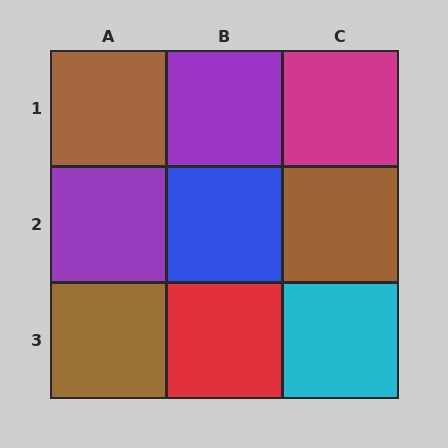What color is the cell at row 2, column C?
Brown.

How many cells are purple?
2 cells are purple.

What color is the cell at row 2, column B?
Blue.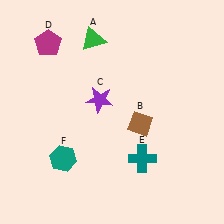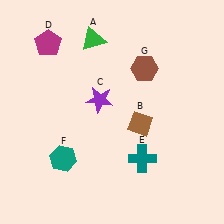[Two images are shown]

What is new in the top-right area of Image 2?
A brown hexagon (G) was added in the top-right area of Image 2.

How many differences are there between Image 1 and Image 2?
There is 1 difference between the two images.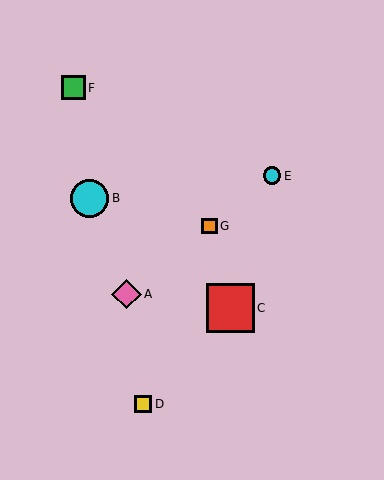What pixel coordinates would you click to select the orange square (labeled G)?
Click at (209, 226) to select the orange square G.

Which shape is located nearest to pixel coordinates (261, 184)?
The cyan circle (labeled E) at (272, 176) is nearest to that location.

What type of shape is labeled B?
Shape B is a cyan circle.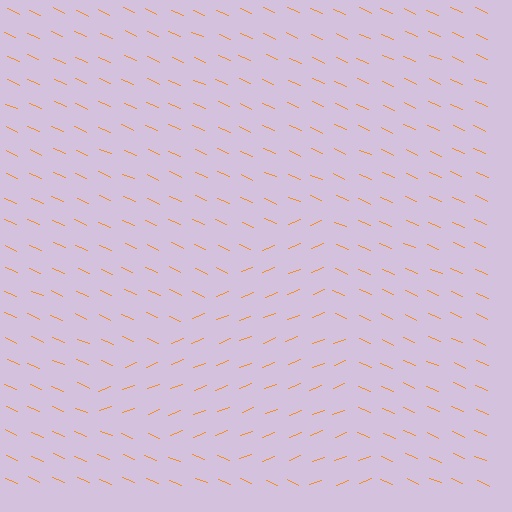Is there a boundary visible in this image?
Yes, there is a texture boundary formed by a change in line orientation.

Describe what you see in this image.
The image is filled with small orange line segments. A triangle region in the image has lines oriented differently from the surrounding lines, creating a visible texture boundary.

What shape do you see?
I see a triangle.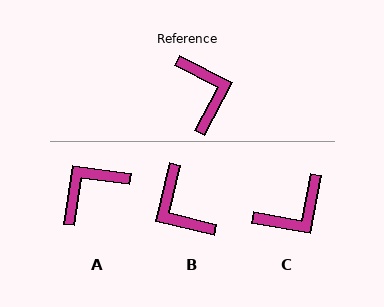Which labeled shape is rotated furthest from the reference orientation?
B, about 166 degrees away.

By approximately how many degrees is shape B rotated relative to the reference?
Approximately 166 degrees clockwise.